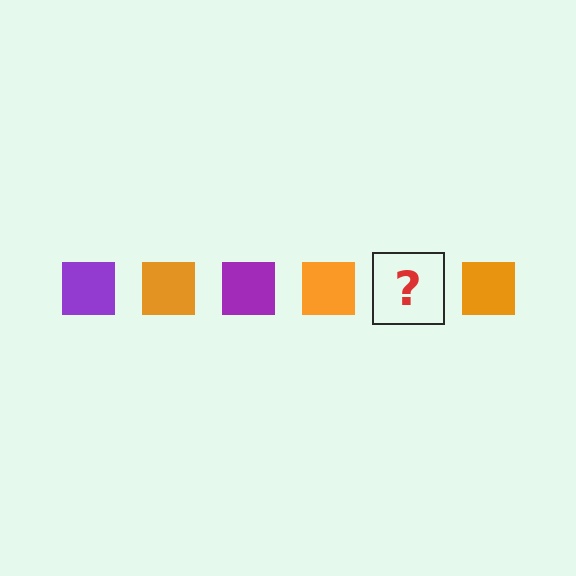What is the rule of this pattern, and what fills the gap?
The rule is that the pattern cycles through purple, orange squares. The gap should be filled with a purple square.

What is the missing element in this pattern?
The missing element is a purple square.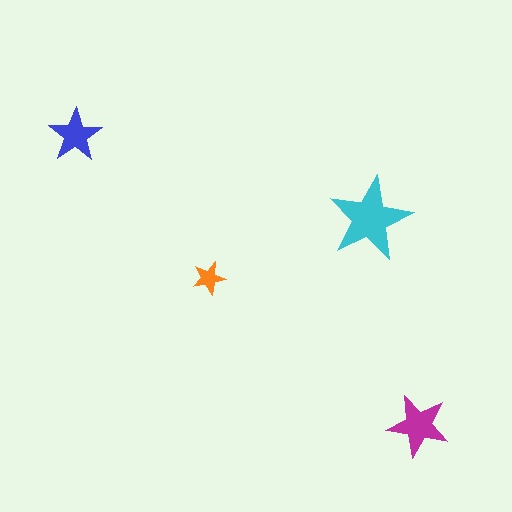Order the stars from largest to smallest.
the cyan one, the magenta one, the blue one, the orange one.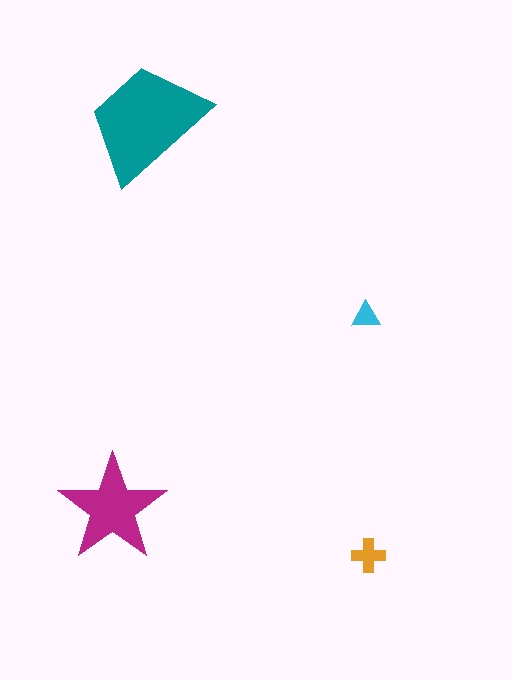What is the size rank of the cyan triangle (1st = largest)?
4th.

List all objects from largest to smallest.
The teal trapezoid, the magenta star, the orange cross, the cyan triangle.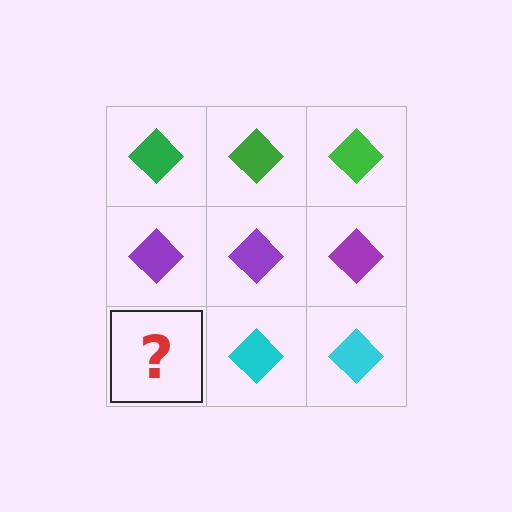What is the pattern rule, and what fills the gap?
The rule is that each row has a consistent color. The gap should be filled with a cyan diamond.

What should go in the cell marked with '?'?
The missing cell should contain a cyan diamond.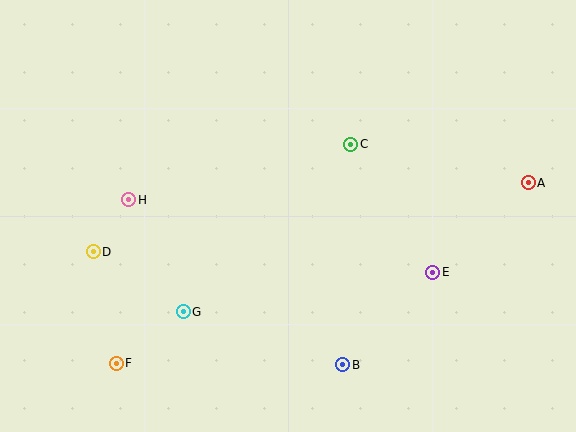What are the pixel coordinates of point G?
Point G is at (183, 312).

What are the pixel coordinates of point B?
Point B is at (343, 365).